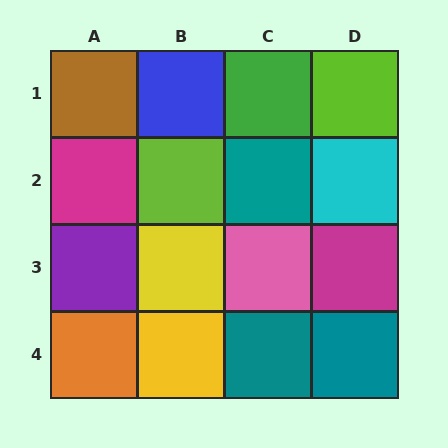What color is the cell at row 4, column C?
Teal.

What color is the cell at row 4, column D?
Teal.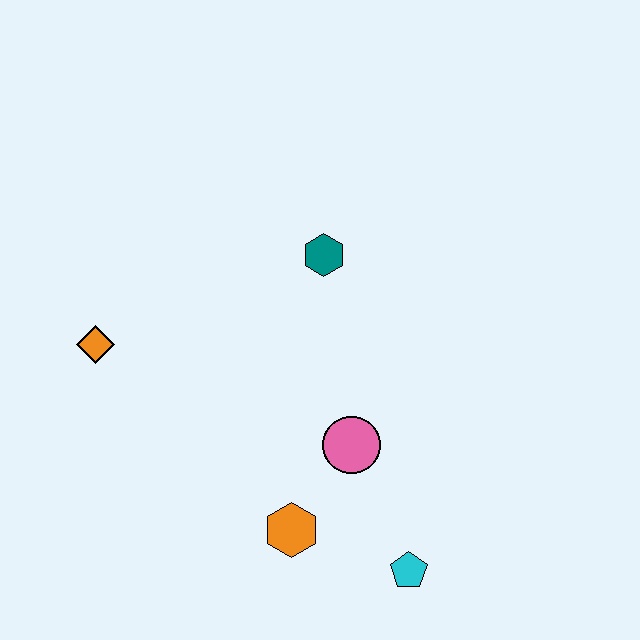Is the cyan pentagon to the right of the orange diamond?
Yes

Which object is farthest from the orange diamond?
The cyan pentagon is farthest from the orange diamond.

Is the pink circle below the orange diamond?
Yes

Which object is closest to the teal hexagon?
The pink circle is closest to the teal hexagon.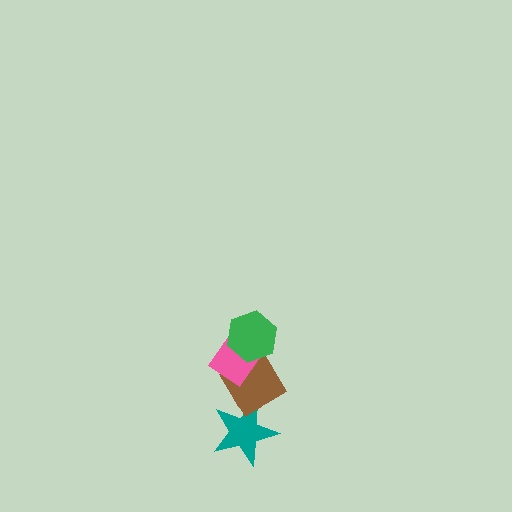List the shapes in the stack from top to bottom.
From top to bottom: the green hexagon, the pink rectangle, the brown diamond, the teal star.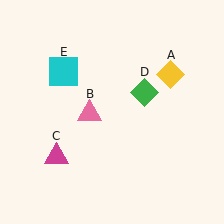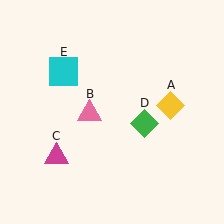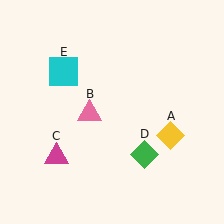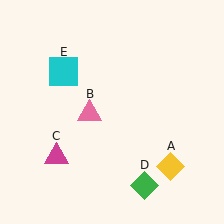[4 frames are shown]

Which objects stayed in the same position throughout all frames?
Pink triangle (object B) and magenta triangle (object C) and cyan square (object E) remained stationary.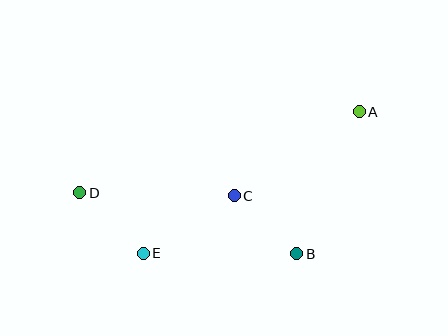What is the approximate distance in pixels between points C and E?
The distance between C and E is approximately 108 pixels.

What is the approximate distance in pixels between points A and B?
The distance between A and B is approximately 155 pixels.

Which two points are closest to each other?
Points B and C are closest to each other.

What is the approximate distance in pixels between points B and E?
The distance between B and E is approximately 154 pixels.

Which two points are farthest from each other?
Points A and D are farthest from each other.